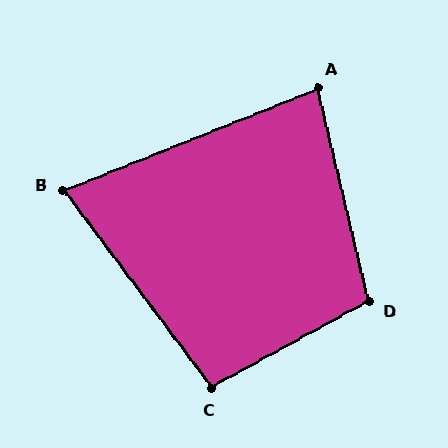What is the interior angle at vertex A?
Approximately 82 degrees (acute).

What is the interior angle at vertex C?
Approximately 98 degrees (obtuse).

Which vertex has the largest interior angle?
D, at approximately 105 degrees.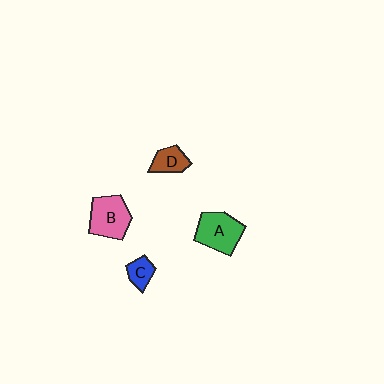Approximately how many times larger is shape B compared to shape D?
Approximately 1.8 times.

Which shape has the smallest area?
Shape C (blue).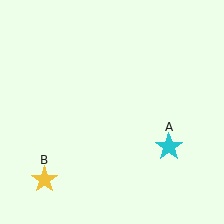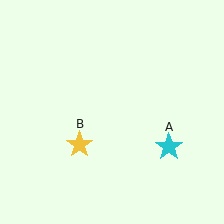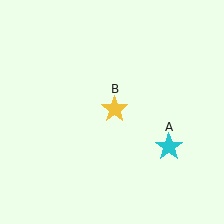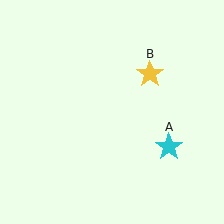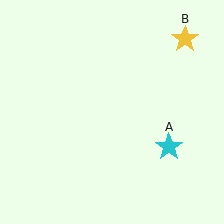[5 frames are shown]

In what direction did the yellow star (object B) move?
The yellow star (object B) moved up and to the right.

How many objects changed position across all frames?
1 object changed position: yellow star (object B).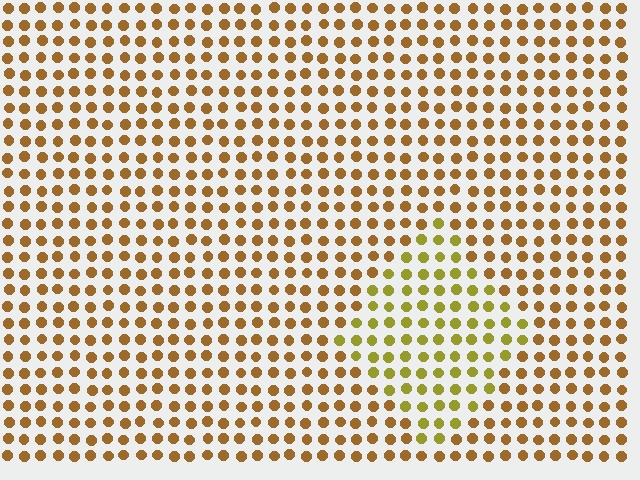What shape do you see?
I see a diamond.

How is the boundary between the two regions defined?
The boundary is defined purely by a slight shift in hue (about 30 degrees). Spacing, size, and orientation are identical on both sides.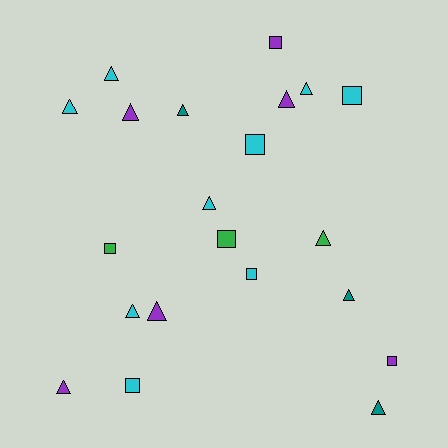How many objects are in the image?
There are 21 objects.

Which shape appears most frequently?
Triangle, with 13 objects.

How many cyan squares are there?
There are 4 cyan squares.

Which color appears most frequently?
Cyan, with 9 objects.